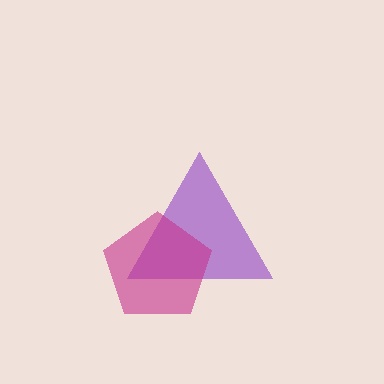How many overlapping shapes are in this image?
There are 2 overlapping shapes in the image.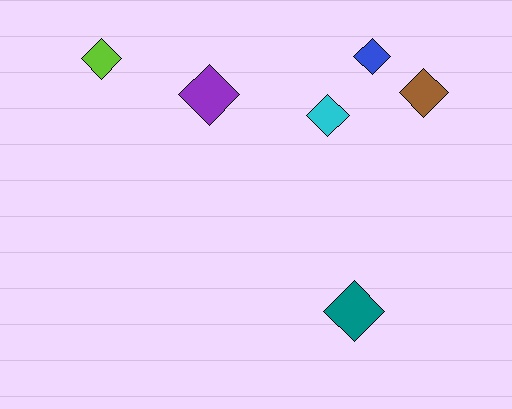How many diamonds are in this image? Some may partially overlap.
There are 6 diamonds.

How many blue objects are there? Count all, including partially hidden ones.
There is 1 blue object.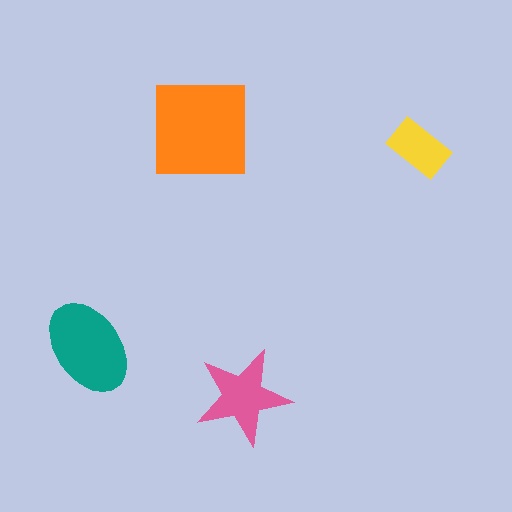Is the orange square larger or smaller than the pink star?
Larger.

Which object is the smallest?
The yellow rectangle.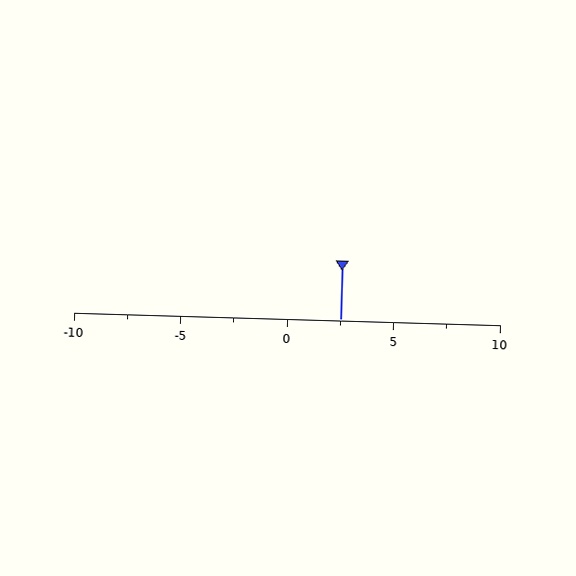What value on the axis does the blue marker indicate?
The marker indicates approximately 2.5.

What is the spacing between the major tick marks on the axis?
The major ticks are spaced 5 apart.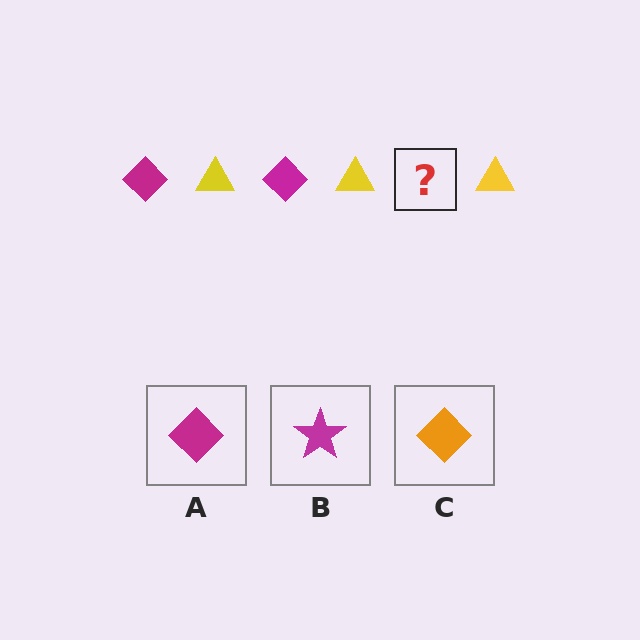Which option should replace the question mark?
Option A.